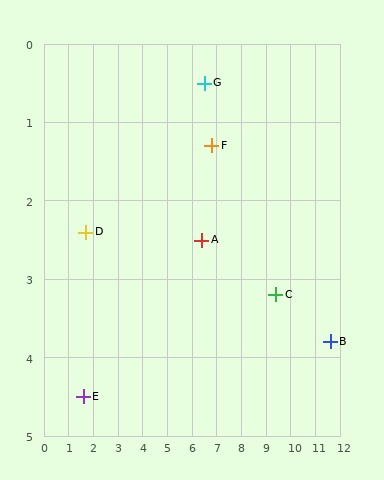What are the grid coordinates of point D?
Point D is at approximately (1.7, 2.4).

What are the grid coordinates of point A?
Point A is at approximately (6.4, 2.5).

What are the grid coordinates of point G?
Point G is at approximately (6.5, 0.5).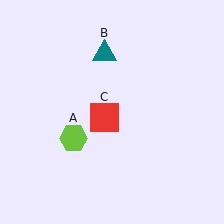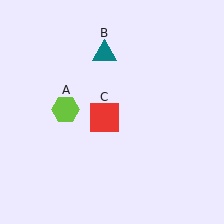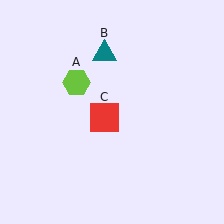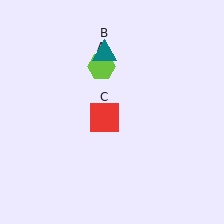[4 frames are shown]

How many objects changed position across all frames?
1 object changed position: lime hexagon (object A).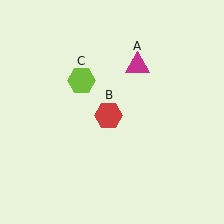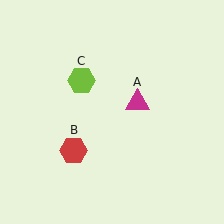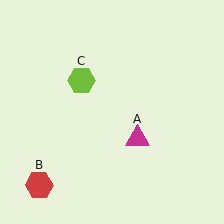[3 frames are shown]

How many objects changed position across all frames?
2 objects changed position: magenta triangle (object A), red hexagon (object B).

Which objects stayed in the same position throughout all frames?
Lime hexagon (object C) remained stationary.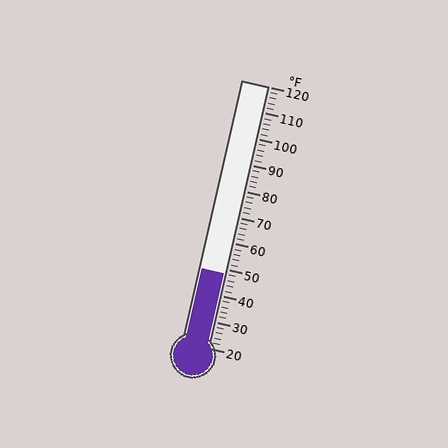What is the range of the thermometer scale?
The thermometer scale ranges from 20°F to 120°F.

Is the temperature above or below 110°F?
The temperature is below 110°F.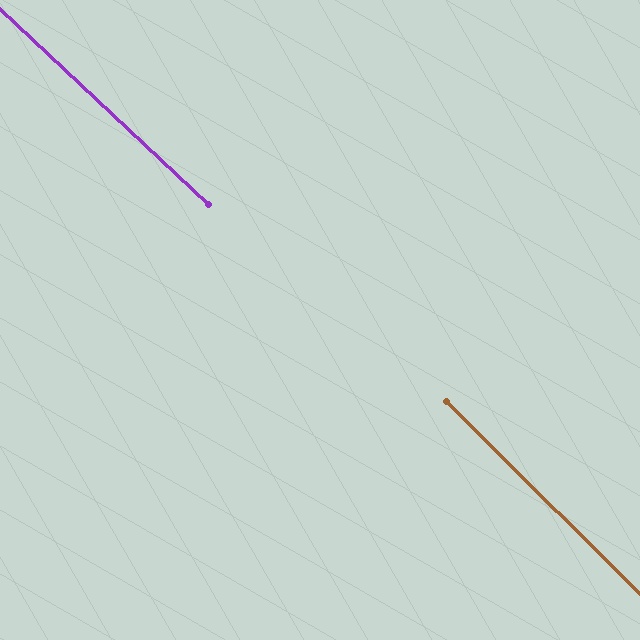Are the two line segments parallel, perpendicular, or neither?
Parallel — their directions differ by only 1.6°.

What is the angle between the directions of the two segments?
Approximately 2 degrees.